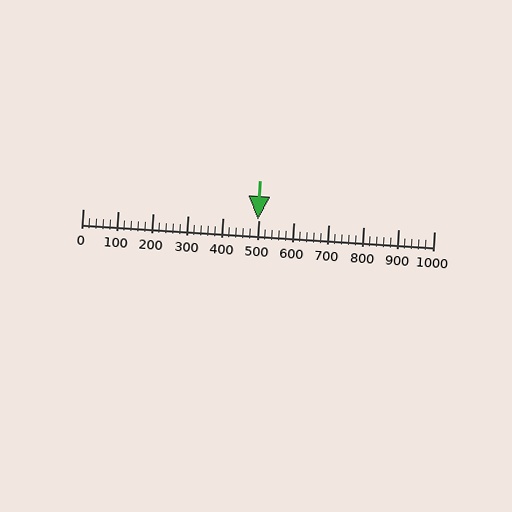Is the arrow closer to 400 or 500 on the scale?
The arrow is closer to 500.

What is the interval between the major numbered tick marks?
The major tick marks are spaced 100 units apart.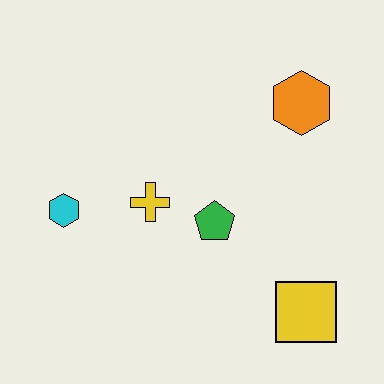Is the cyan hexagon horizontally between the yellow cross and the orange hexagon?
No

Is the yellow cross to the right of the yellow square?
No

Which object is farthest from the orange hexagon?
The cyan hexagon is farthest from the orange hexagon.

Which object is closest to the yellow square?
The green pentagon is closest to the yellow square.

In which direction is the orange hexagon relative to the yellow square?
The orange hexagon is above the yellow square.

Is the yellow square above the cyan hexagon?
No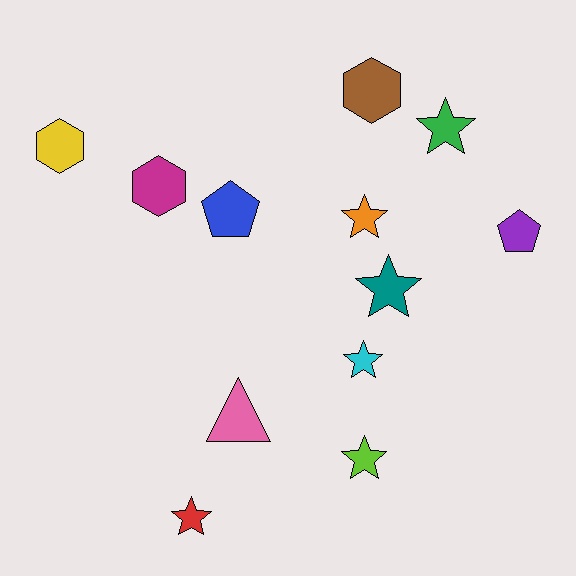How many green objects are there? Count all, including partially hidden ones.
There is 1 green object.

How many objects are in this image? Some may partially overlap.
There are 12 objects.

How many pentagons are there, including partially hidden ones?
There are 2 pentagons.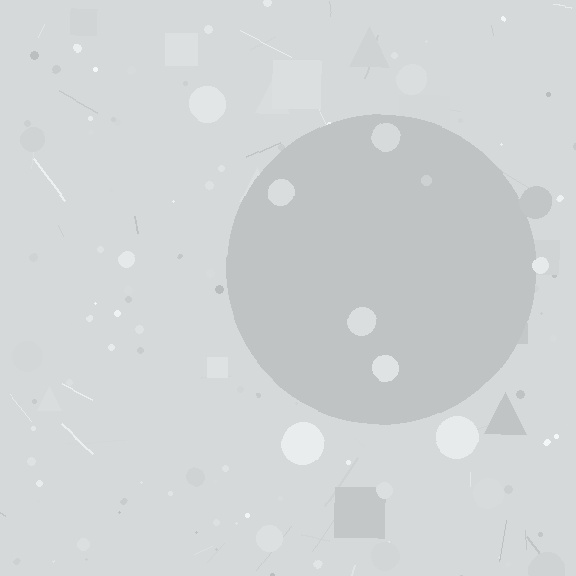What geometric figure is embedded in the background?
A circle is embedded in the background.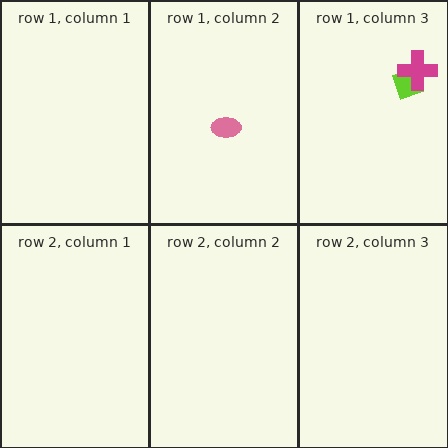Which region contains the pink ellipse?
The row 1, column 2 region.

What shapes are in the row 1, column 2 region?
The pink ellipse.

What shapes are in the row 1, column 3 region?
The lime diamond, the magenta cross.